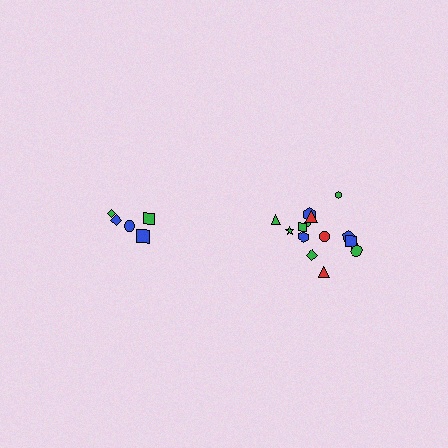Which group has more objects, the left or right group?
The right group.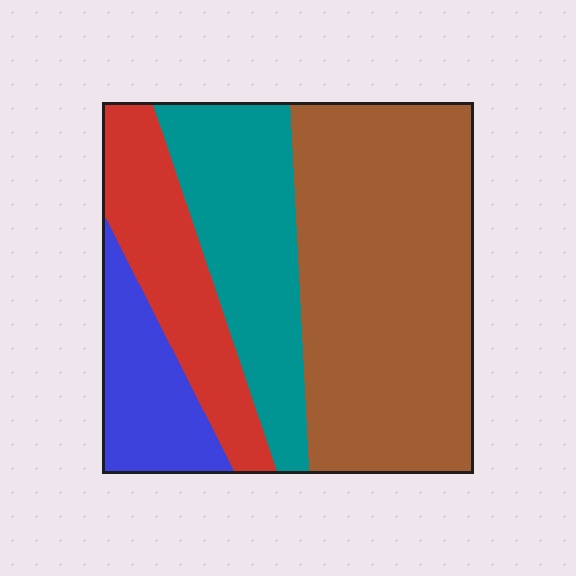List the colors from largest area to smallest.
From largest to smallest: brown, teal, red, blue.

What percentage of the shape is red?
Red covers roughly 20% of the shape.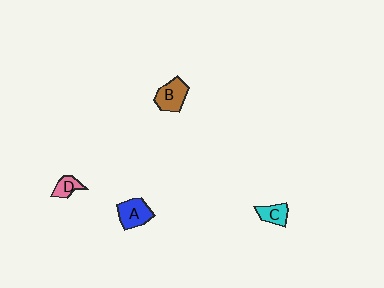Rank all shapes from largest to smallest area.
From largest to smallest: B (brown), A (blue), C (cyan), D (pink).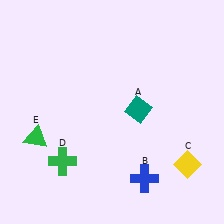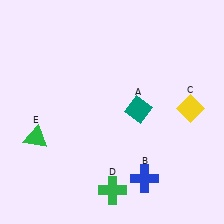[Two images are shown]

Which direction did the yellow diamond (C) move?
The yellow diamond (C) moved up.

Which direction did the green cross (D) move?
The green cross (D) moved right.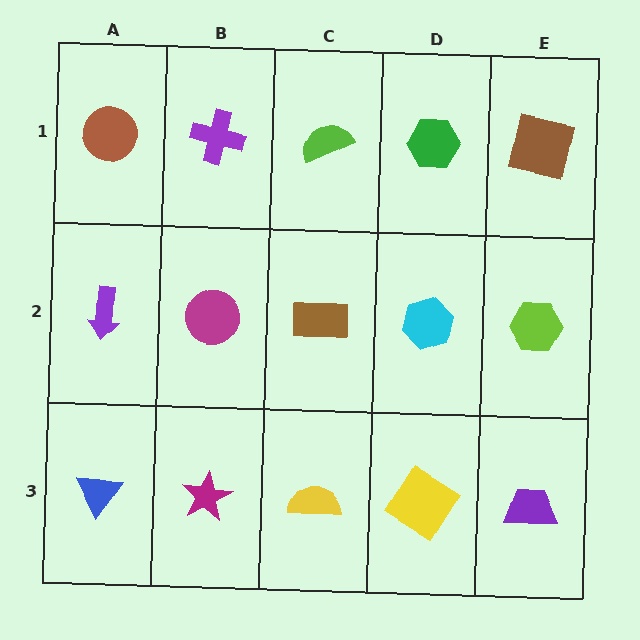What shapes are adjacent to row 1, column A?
A purple arrow (row 2, column A), a purple cross (row 1, column B).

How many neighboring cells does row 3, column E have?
2.